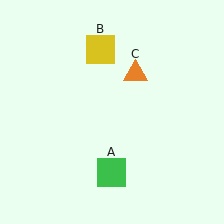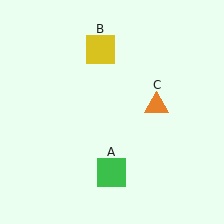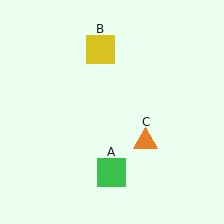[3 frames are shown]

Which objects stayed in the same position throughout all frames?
Green square (object A) and yellow square (object B) remained stationary.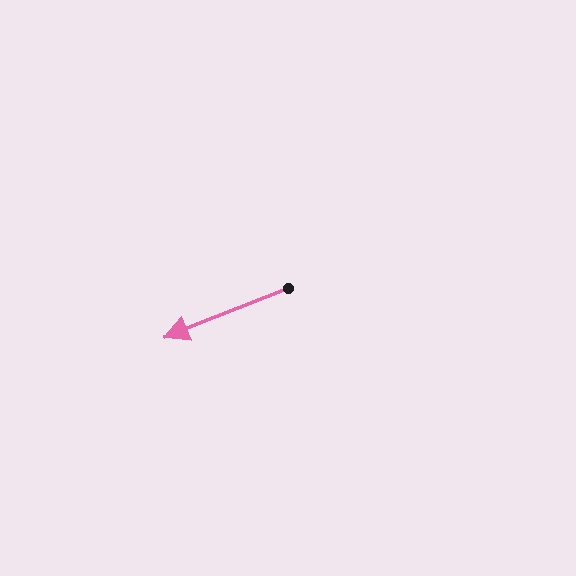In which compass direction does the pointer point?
West.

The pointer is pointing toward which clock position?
Roughly 8 o'clock.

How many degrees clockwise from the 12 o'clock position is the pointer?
Approximately 248 degrees.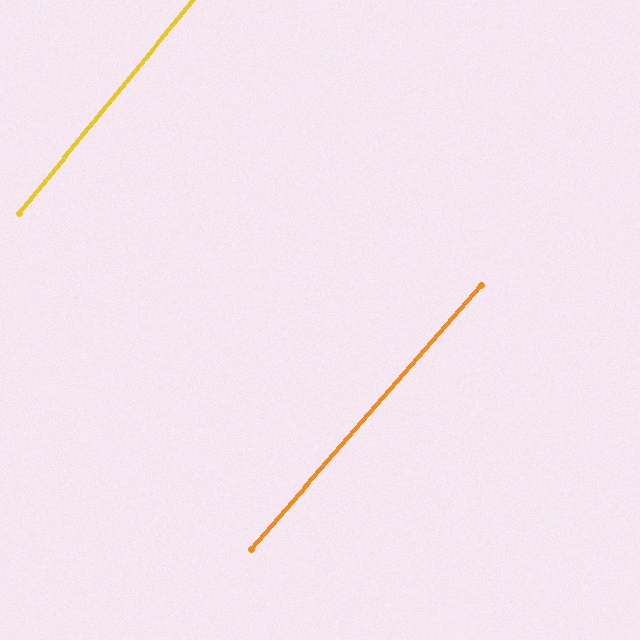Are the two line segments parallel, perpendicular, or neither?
Parallel — their directions differ by only 1.8°.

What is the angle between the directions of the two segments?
Approximately 2 degrees.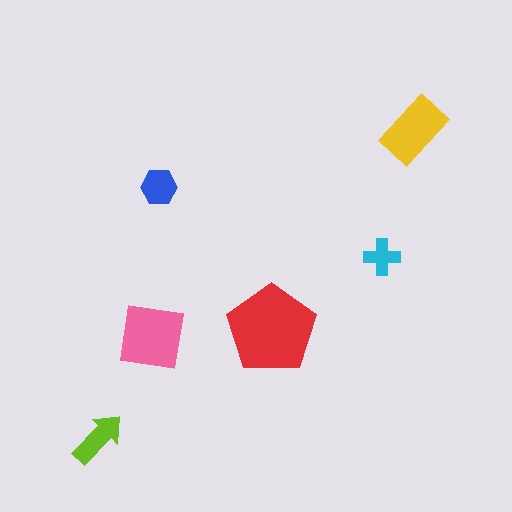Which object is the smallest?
The cyan cross.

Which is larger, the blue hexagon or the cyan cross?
The blue hexagon.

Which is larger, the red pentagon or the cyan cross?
The red pentagon.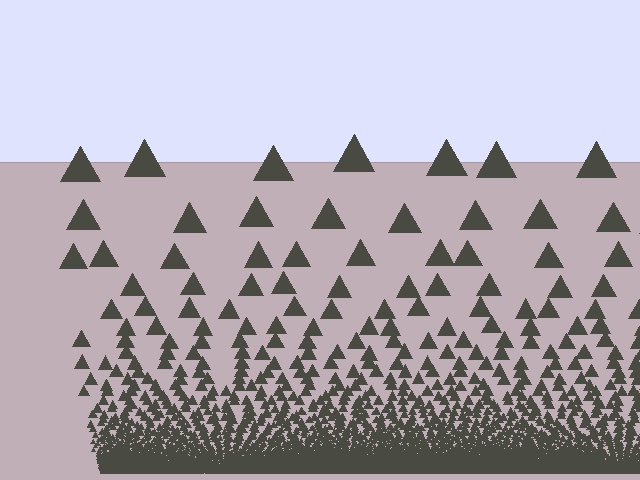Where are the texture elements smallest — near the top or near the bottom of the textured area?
Near the bottom.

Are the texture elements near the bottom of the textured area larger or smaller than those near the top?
Smaller. The gradient is inverted — elements near the bottom are smaller and denser.